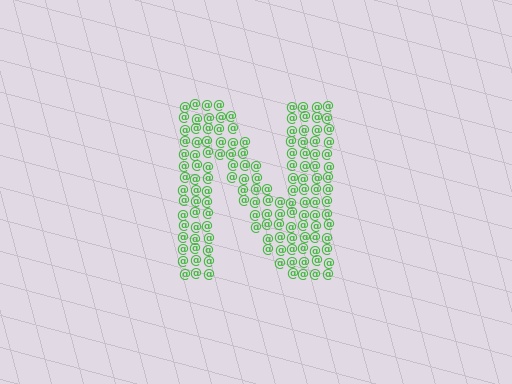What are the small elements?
The small elements are at signs.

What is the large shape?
The large shape is the letter N.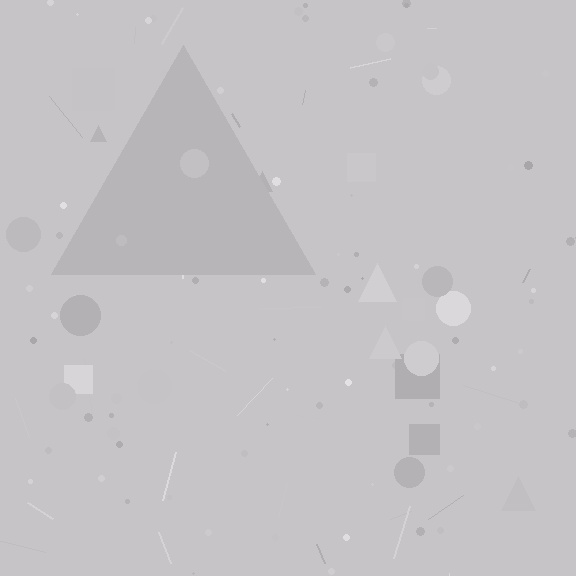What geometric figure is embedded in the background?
A triangle is embedded in the background.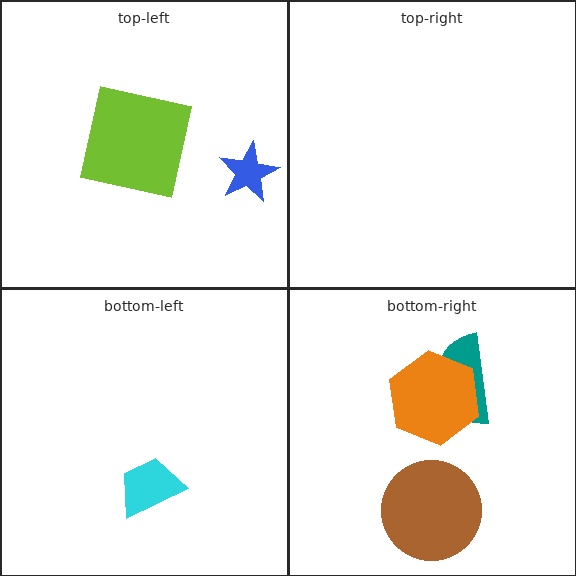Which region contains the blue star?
The top-left region.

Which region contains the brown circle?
The bottom-right region.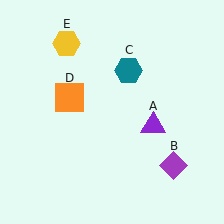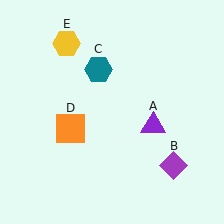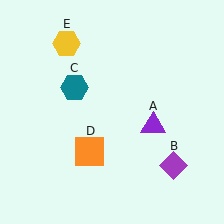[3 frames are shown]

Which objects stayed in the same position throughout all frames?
Purple triangle (object A) and purple diamond (object B) and yellow hexagon (object E) remained stationary.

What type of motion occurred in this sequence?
The teal hexagon (object C), orange square (object D) rotated counterclockwise around the center of the scene.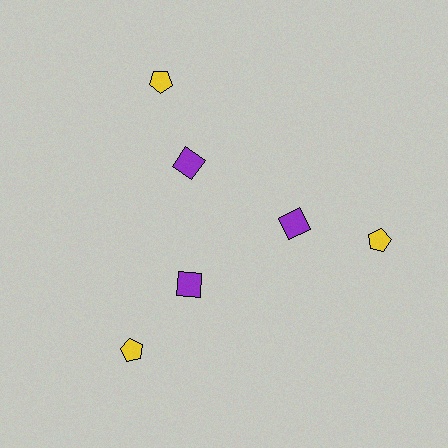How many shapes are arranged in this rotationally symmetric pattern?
There are 6 shapes, arranged in 3 groups of 2.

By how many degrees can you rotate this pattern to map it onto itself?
The pattern maps onto itself every 120 degrees of rotation.